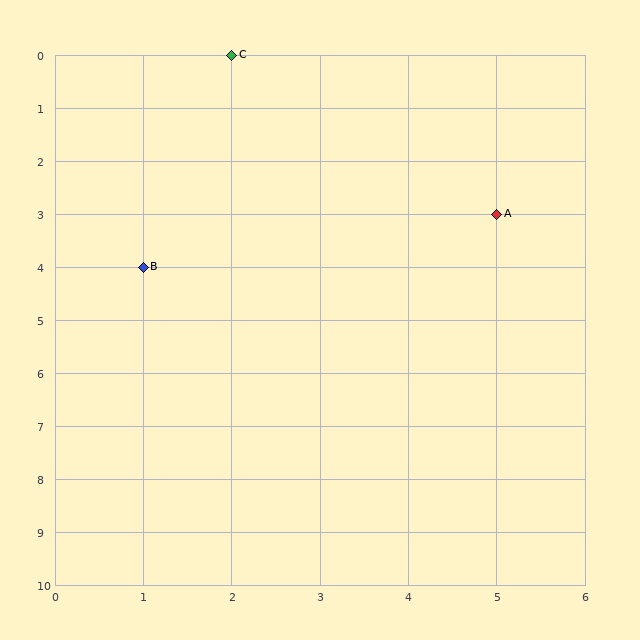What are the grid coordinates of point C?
Point C is at grid coordinates (2, 0).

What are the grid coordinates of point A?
Point A is at grid coordinates (5, 3).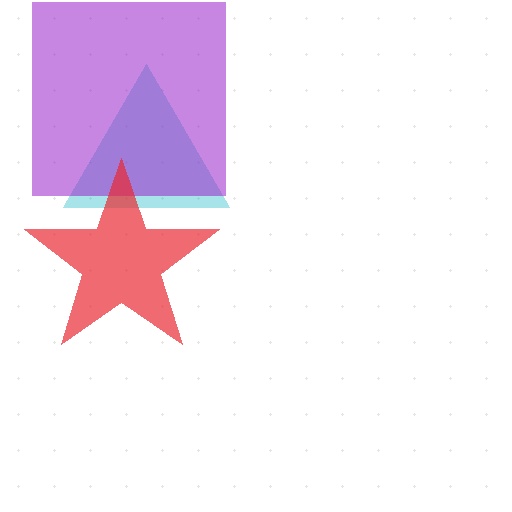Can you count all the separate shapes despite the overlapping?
Yes, there are 3 separate shapes.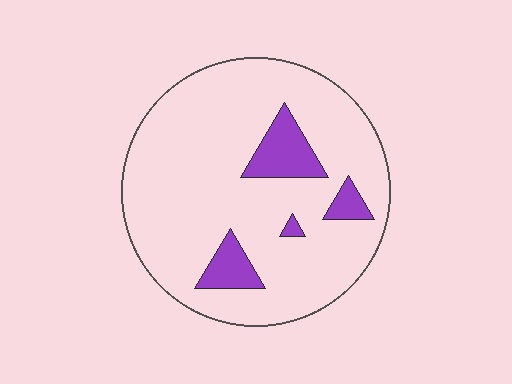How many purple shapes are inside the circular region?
4.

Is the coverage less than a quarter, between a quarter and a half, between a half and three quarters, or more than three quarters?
Less than a quarter.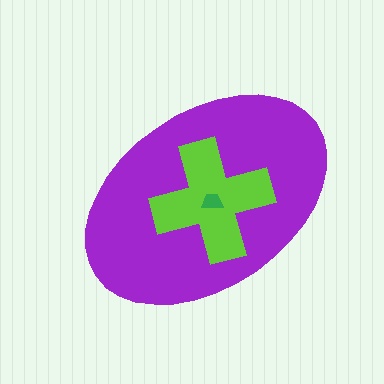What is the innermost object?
The green trapezoid.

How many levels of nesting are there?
3.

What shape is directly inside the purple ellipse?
The lime cross.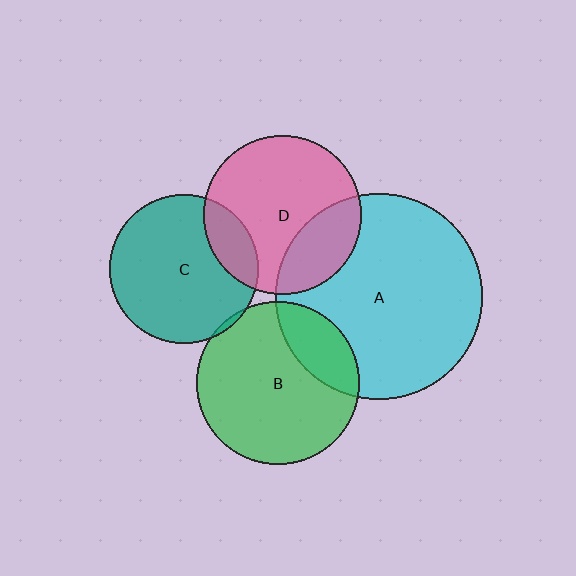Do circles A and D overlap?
Yes.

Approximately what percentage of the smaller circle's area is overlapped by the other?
Approximately 25%.